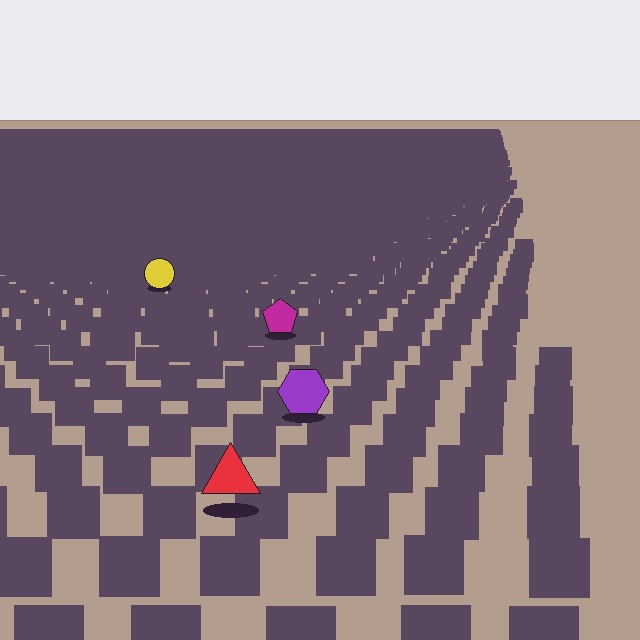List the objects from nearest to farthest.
From nearest to farthest: the red triangle, the purple hexagon, the magenta pentagon, the yellow circle.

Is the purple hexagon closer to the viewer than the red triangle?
No. The red triangle is closer — you can tell from the texture gradient: the ground texture is coarser near it.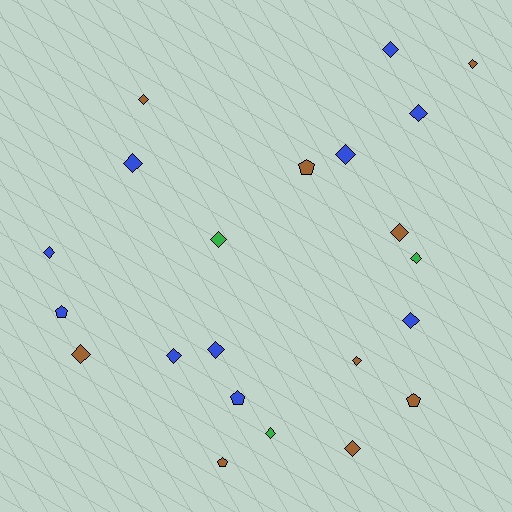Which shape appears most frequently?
Diamond, with 17 objects.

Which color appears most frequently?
Blue, with 10 objects.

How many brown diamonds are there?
There are 6 brown diamonds.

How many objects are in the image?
There are 22 objects.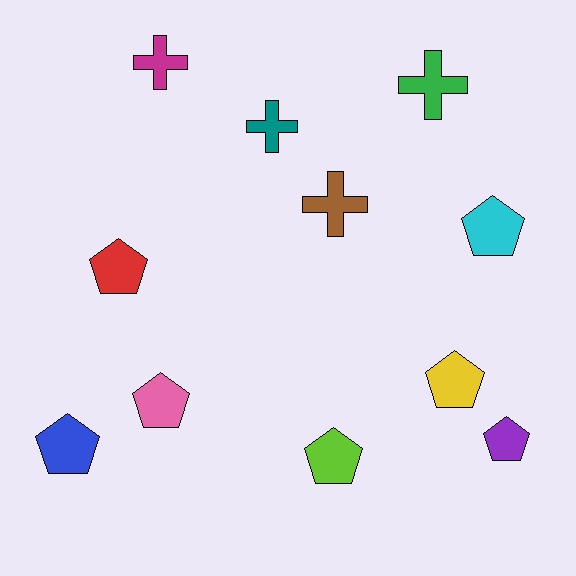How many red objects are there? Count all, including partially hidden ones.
There is 1 red object.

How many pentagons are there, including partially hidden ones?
There are 7 pentagons.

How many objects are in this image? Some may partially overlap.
There are 11 objects.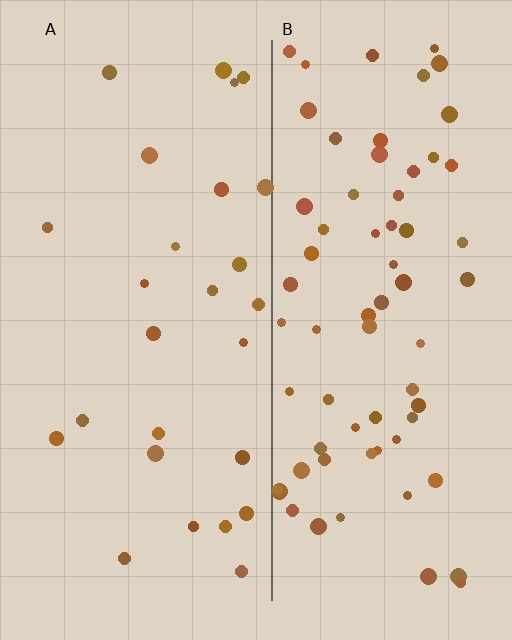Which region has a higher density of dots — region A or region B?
B (the right).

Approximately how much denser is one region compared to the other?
Approximately 2.6× — region B over region A.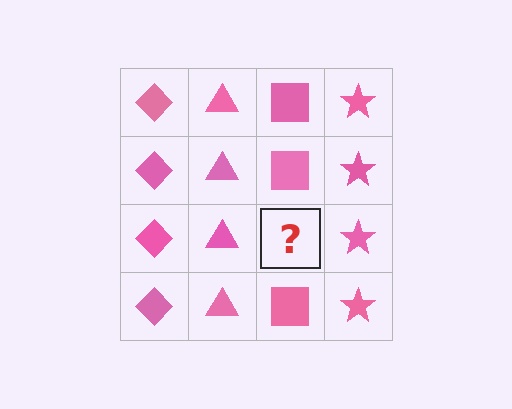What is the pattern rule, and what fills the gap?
The rule is that each column has a consistent shape. The gap should be filled with a pink square.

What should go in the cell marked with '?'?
The missing cell should contain a pink square.